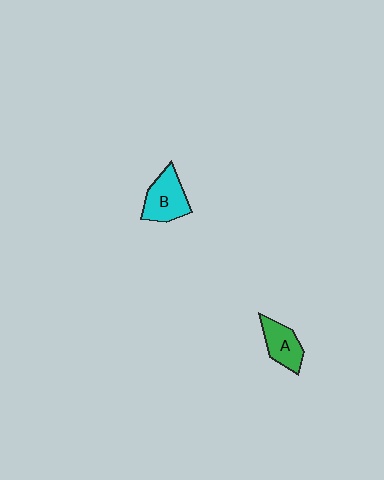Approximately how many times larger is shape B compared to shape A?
Approximately 1.2 times.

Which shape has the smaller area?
Shape A (green).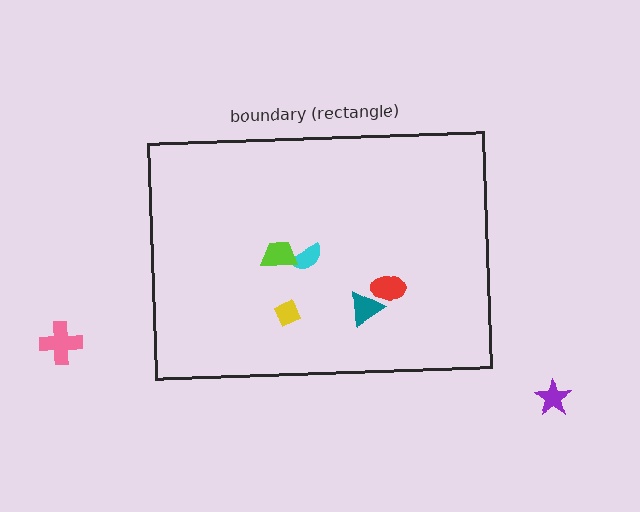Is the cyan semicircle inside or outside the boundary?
Inside.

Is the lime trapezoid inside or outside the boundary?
Inside.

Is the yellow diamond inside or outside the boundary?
Inside.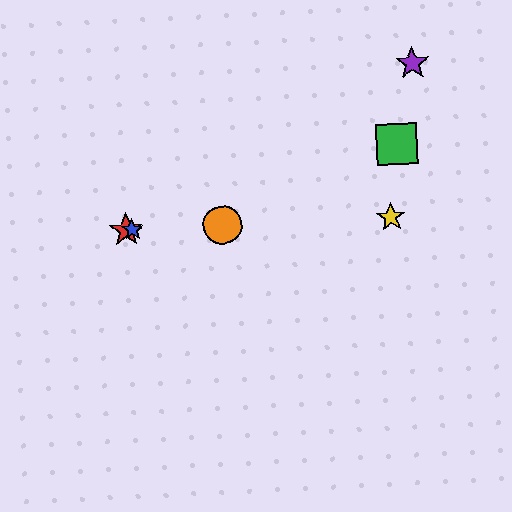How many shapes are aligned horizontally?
4 shapes (the red star, the blue star, the yellow star, the orange circle) are aligned horizontally.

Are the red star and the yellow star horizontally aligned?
Yes, both are at y≈230.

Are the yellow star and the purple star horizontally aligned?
No, the yellow star is at y≈217 and the purple star is at y≈63.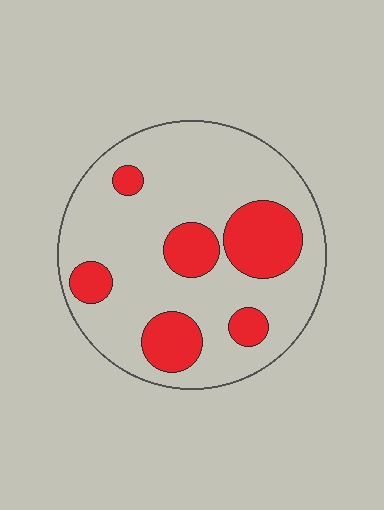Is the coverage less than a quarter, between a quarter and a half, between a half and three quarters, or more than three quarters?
Less than a quarter.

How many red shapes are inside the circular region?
6.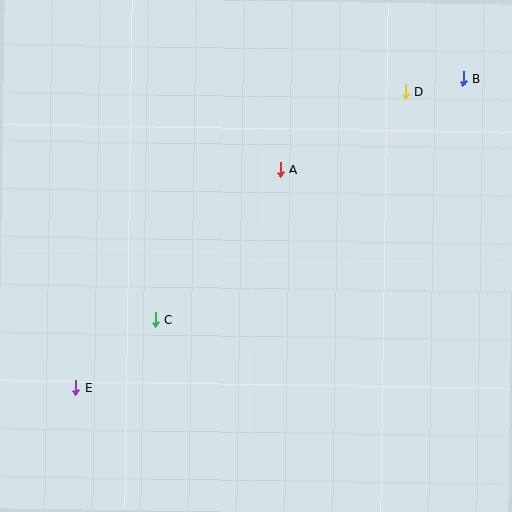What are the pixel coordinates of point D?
Point D is at (406, 92).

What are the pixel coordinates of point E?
Point E is at (76, 388).